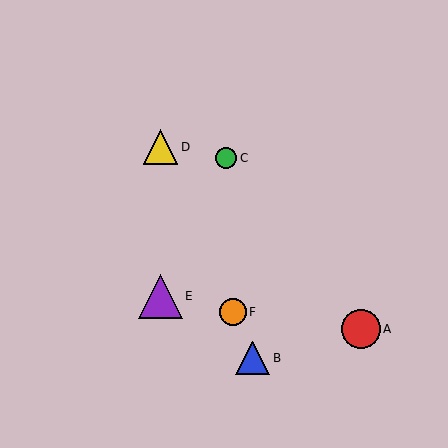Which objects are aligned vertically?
Objects D, E are aligned vertically.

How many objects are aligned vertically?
2 objects (D, E) are aligned vertically.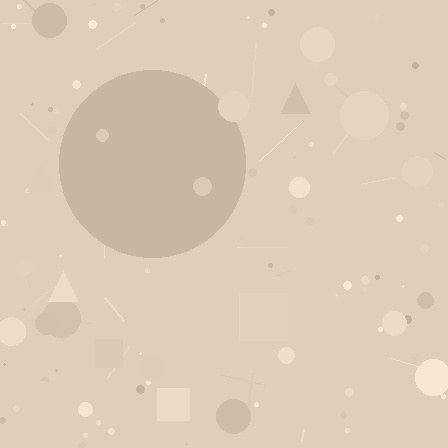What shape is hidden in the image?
A circle is hidden in the image.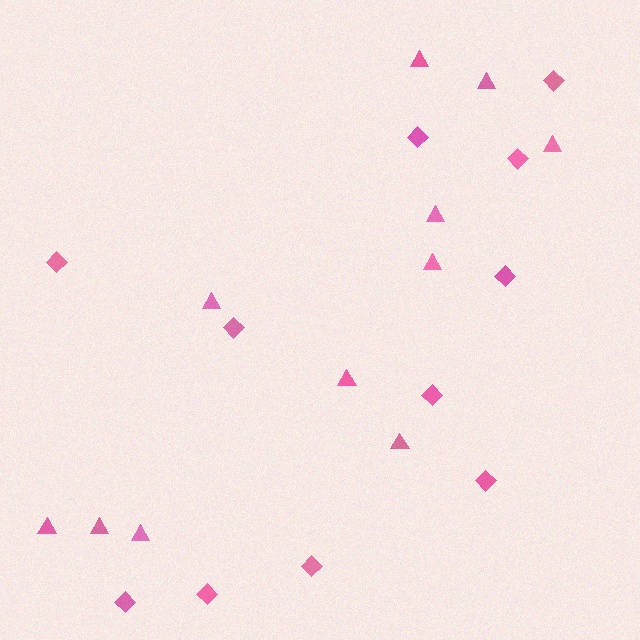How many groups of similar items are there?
There are 2 groups: one group of triangles (11) and one group of diamonds (11).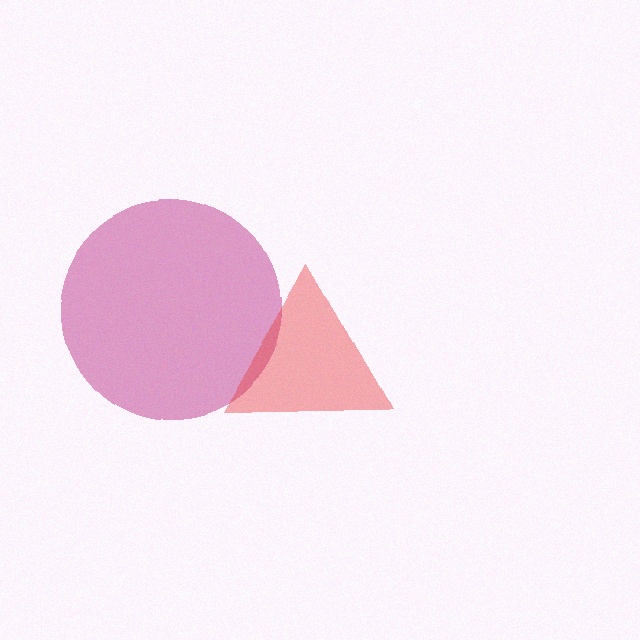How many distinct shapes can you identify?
There are 2 distinct shapes: a magenta circle, a red triangle.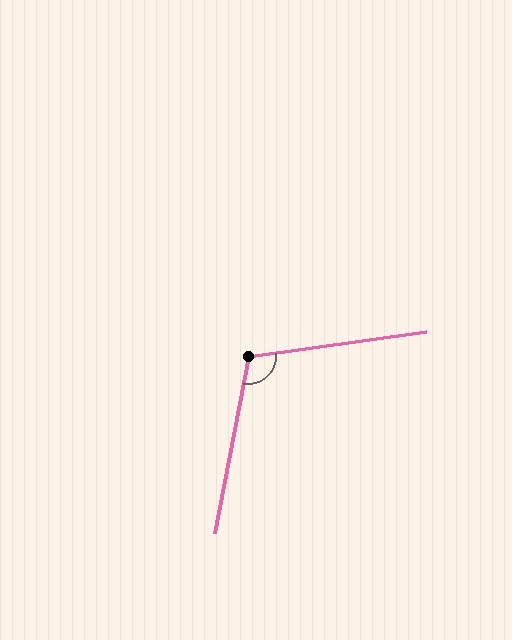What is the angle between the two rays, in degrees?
Approximately 109 degrees.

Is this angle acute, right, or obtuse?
It is obtuse.